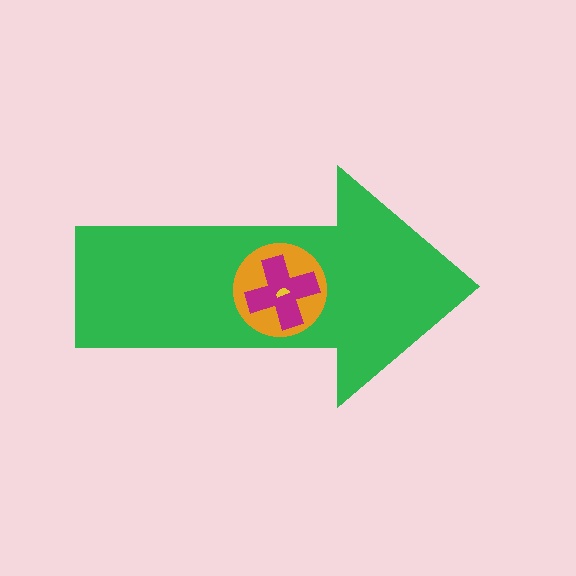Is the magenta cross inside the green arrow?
Yes.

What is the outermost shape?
The green arrow.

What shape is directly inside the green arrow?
The orange circle.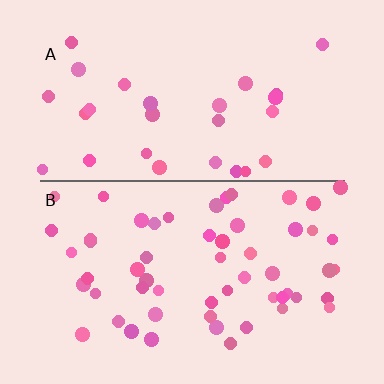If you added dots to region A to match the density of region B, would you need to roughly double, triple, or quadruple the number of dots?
Approximately double.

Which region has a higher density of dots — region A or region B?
B (the bottom).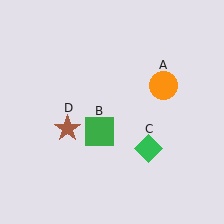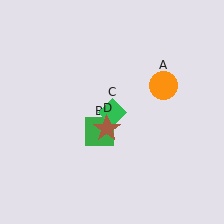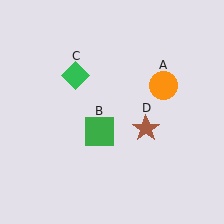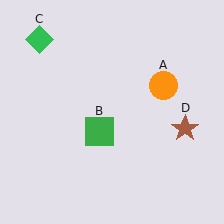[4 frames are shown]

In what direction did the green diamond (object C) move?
The green diamond (object C) moved up and to the left.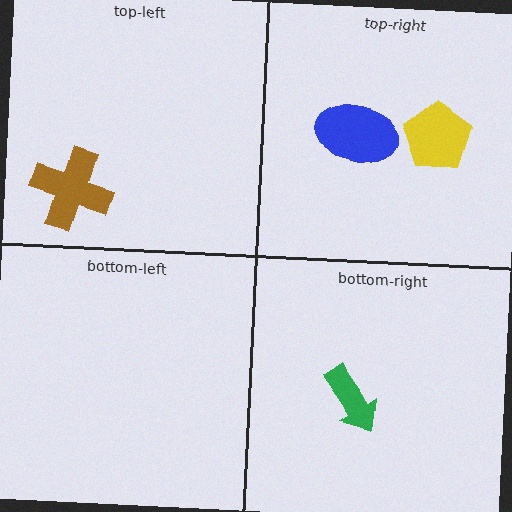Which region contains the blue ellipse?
The top-right region.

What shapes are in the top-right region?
The blue ellipse, the yellow pentagon.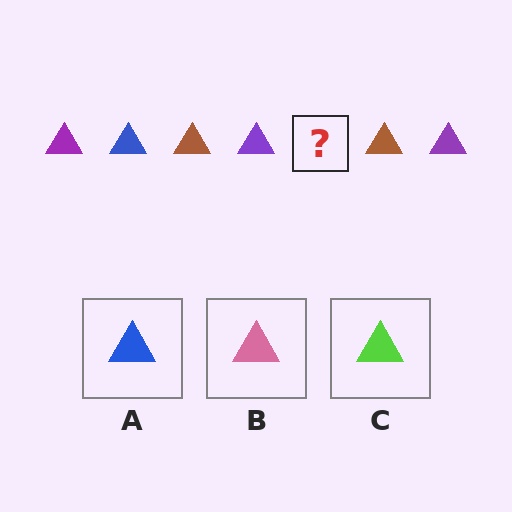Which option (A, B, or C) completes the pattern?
A.